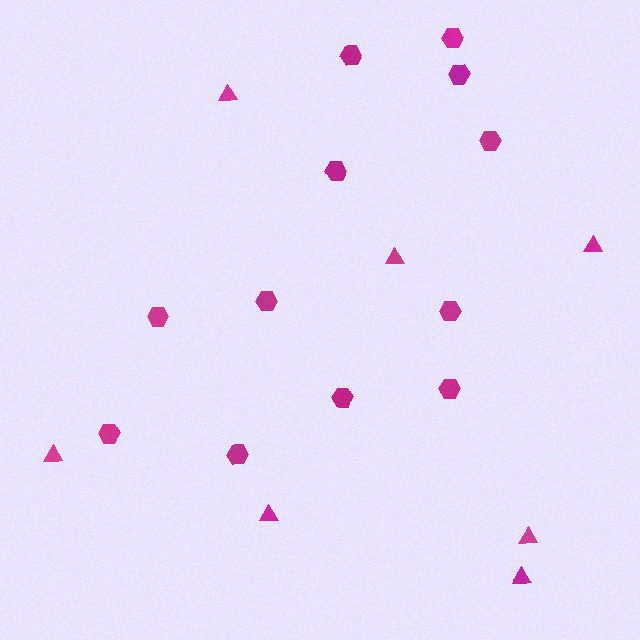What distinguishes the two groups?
There are 2 groups: one group of triangles (7) and one group of hexagons (12).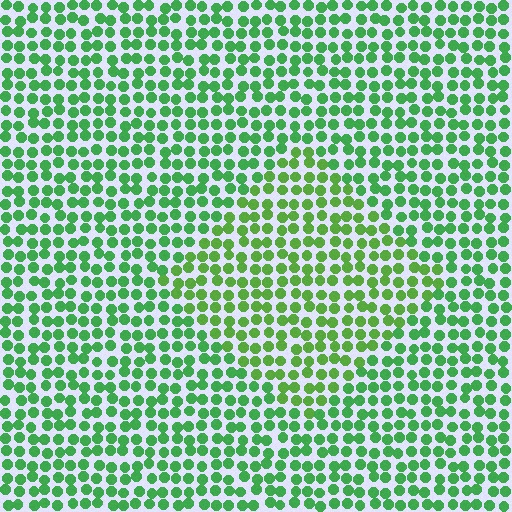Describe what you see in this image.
The image is filled with small green elements in a uniform arrangement. A diamond-shaped region is visible where the elements are tinted to a slightly different hue, forming a subtle color boundary.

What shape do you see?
I see a diamond.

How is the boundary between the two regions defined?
The boundary is defined purely by a slight shift in hue (about 24 degrees). Spacing, size, and orientation are identical on both sides.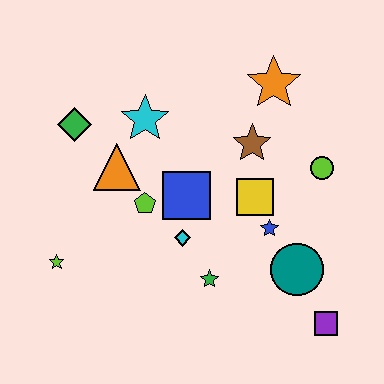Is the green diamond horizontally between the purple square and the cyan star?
No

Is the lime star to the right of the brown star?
No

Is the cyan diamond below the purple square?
No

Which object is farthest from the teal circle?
The green diamond is farthest from the teal circle.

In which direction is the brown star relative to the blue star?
The brown star is above the blue star.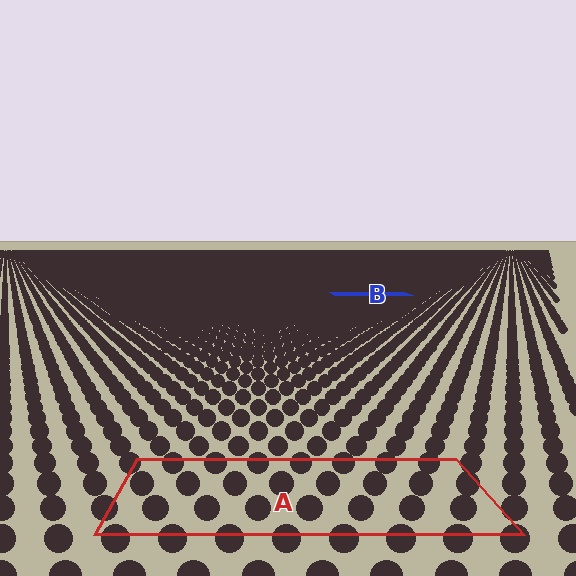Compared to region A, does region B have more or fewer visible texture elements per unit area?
Region B has more texture elements per unit area — they are packed more densely because it is farther away.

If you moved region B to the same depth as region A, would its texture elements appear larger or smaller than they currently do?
They would appear larger. At a closer depth, the same texture elements are projected at a bigger on-screen size.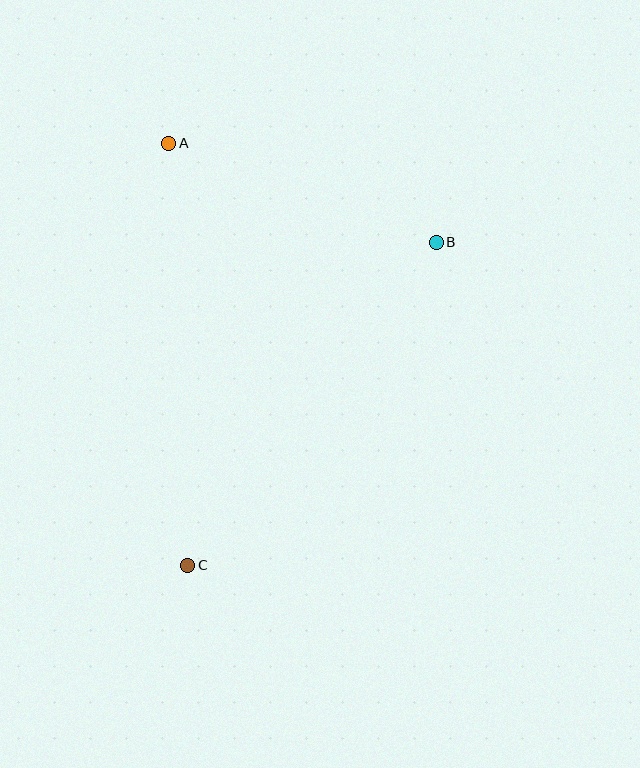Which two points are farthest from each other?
Points A and C are farthest from each other.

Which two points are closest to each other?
Points A and B are closest to each other.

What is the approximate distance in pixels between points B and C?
The distance between B and C is approximately 407 pixels.